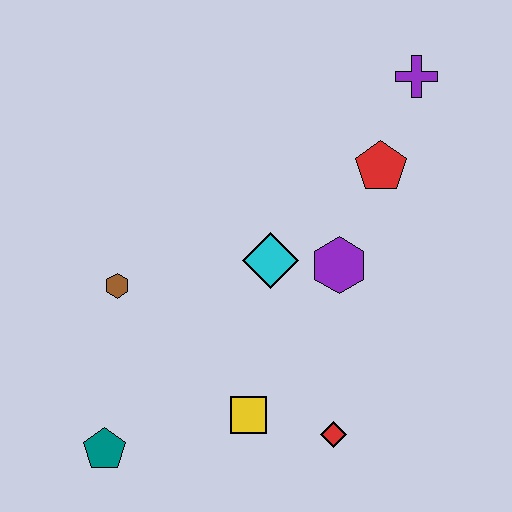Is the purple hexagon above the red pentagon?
No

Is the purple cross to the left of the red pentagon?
No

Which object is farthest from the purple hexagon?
The teal pentagon is farthest from the purple hexagon.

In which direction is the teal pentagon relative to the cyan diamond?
The teal pentagon is below the cyan diamond.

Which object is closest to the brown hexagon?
The cyan diamond is closest to the brown hexagon.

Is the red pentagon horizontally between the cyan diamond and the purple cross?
Yes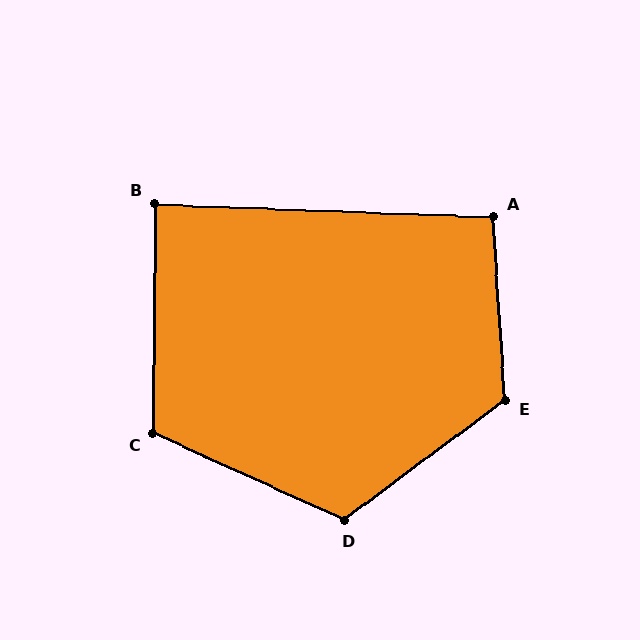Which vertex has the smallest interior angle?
B, at approximately 88 degrees.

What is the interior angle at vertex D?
Approximately 119 degrees (obtuse).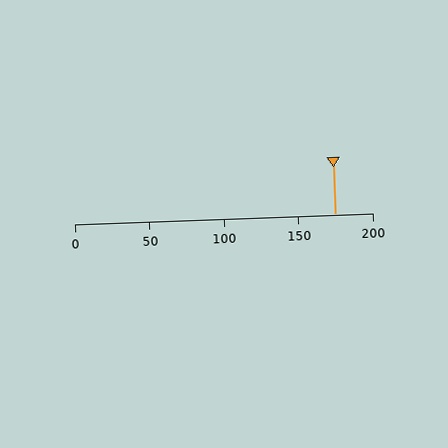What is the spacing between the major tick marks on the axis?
The major ticks are spaced 50 apart.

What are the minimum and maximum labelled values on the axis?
The axis runs from 0 to 200.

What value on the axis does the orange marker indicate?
The marker indicates approximately 175.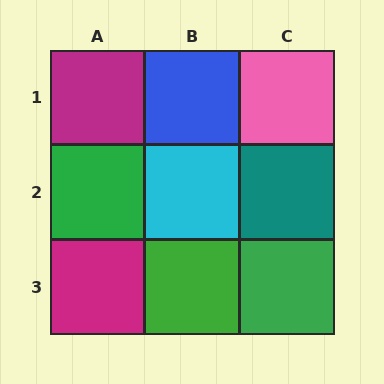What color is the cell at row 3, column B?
Green.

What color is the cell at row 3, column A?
Magenta.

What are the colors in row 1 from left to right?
Magenta, blue, pink.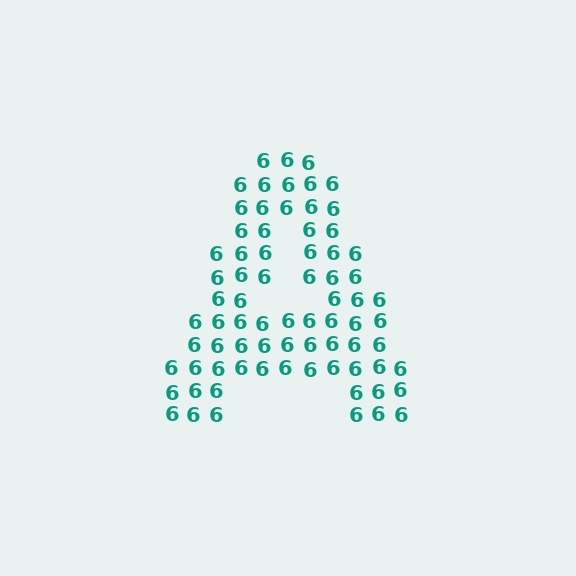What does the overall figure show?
The overall figure shows the letter A.